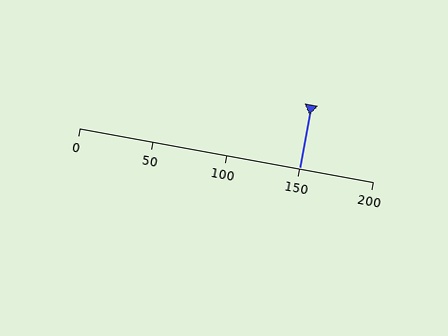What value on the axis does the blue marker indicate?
The marker indicates approximately 150.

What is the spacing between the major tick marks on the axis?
The major ticks are spaced 50 apart.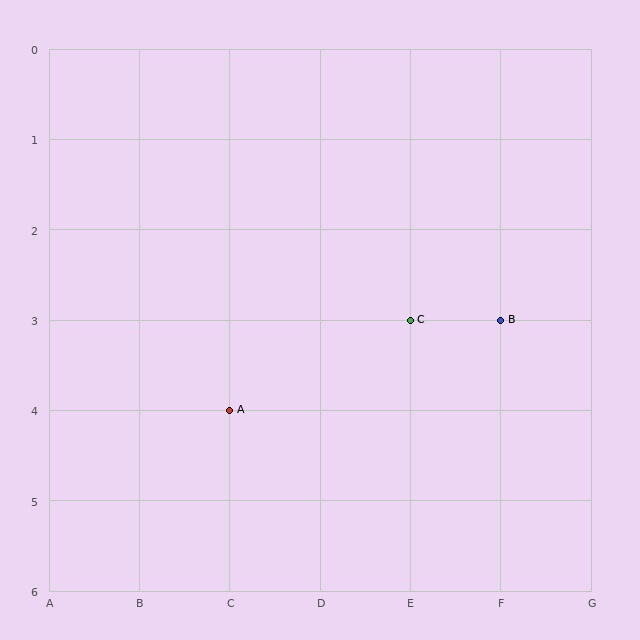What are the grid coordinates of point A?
Point A is at grid coordinates (C, 4).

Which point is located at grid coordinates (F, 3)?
Point B is at (F, 3).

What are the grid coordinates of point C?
Point C is at grid coordinates (E, 3).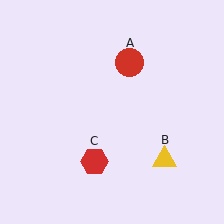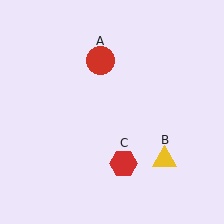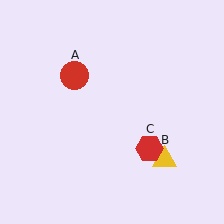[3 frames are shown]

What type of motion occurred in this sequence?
The red circle (object A), red hexagon (object C) rotated counterclockwise around the center of the scene.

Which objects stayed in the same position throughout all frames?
Yellow triangle (object B) remained stationary.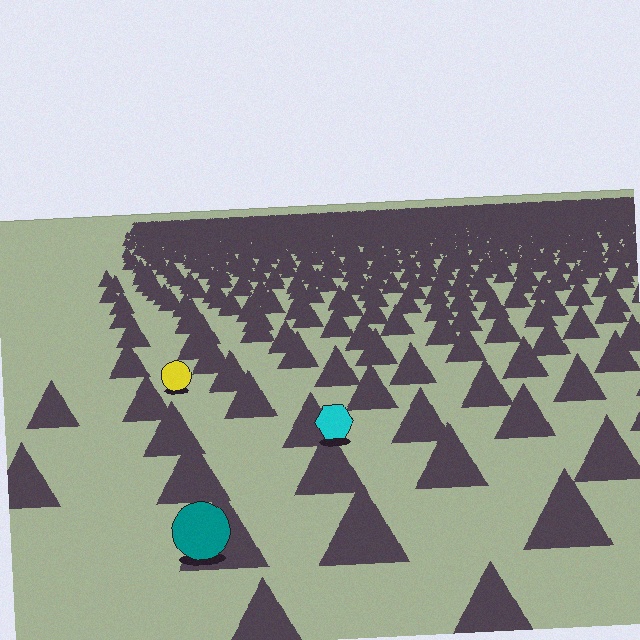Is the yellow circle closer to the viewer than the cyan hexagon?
No. The cyan hexagon is closer — you can tell from the texture gradient: the ground texture is coarser near it.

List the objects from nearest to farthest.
From nearest to farthest: the teal circle, the cyan hexagon, the yellow circle.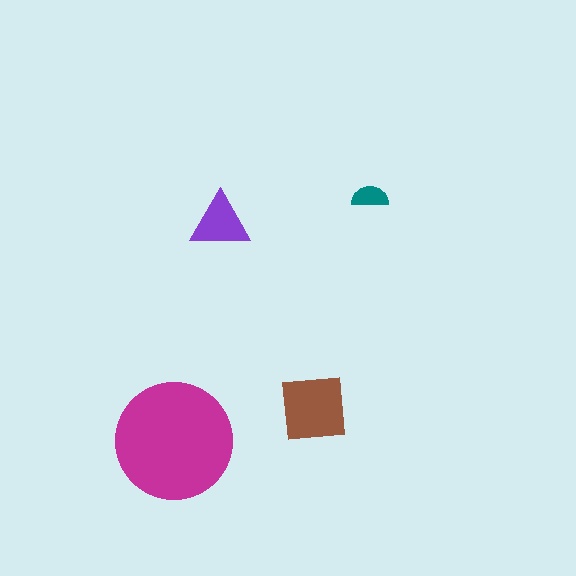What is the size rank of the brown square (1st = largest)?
2nd.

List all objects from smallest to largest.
The teal semicircle, the purple triangle, the brown square, the magenta circle.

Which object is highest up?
The teal semicircle is topmost.